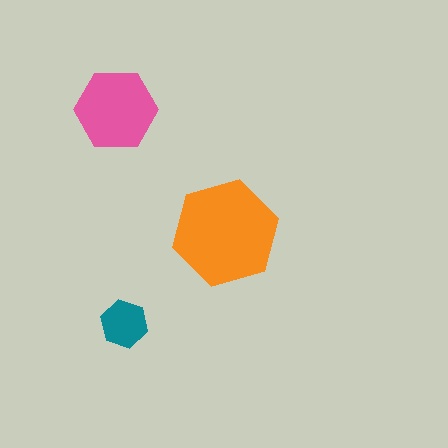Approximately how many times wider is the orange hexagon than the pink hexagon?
About 1.5 times wider.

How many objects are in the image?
There are 3 objects in the image.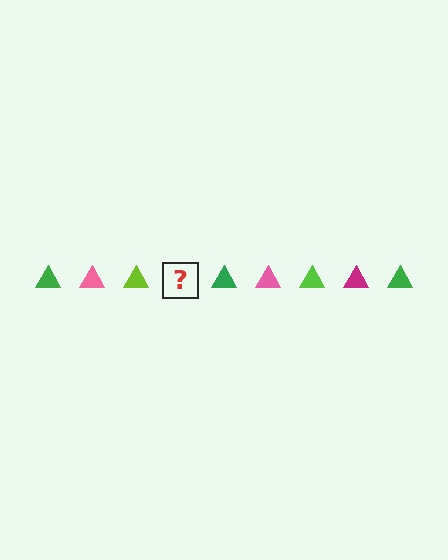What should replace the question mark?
The question mark should be replaced with a magenta triangle.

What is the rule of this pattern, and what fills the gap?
The rule is that the pattern cycles through green, pink, lime, magenta triangles. The gap should be filled with a magenta triangle.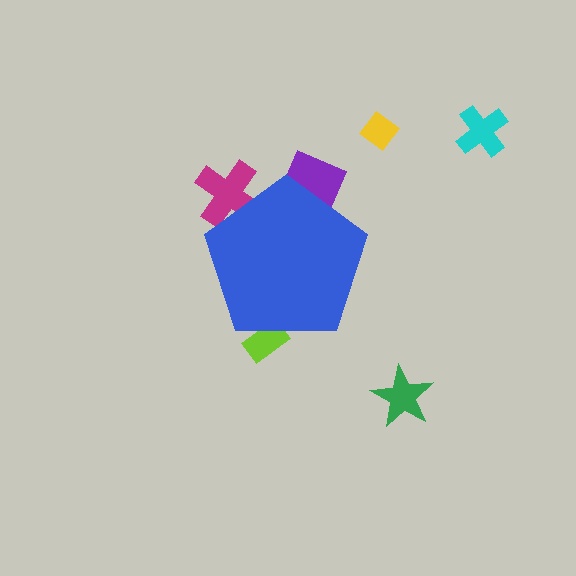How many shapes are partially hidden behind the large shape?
3 shapes are partially hidden.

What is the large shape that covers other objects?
A blue pentagon.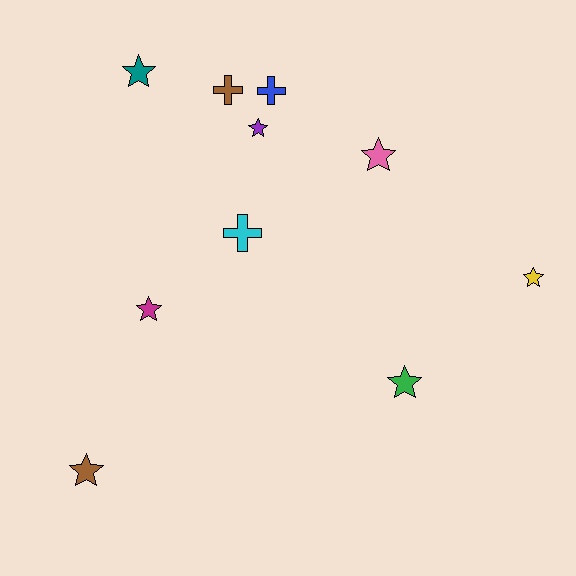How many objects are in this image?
There are 10 objects.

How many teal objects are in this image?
There is 1 teal object.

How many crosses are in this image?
There are 3 crosses.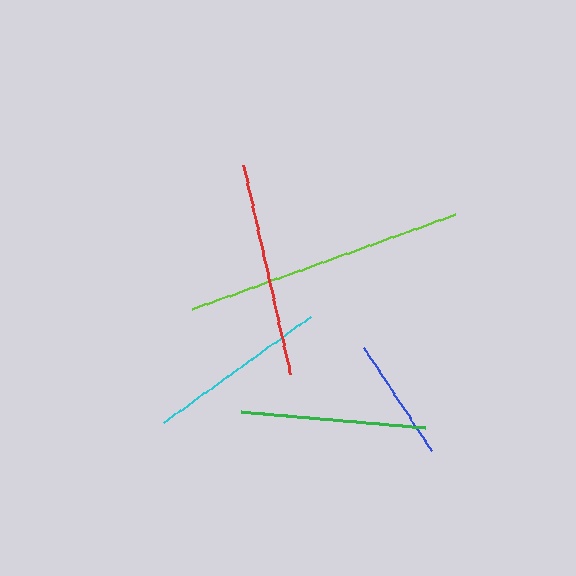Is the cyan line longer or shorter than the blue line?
The cyan line is longer than the blue line.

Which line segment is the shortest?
The blue line is the shortest at approximately 123 pixels.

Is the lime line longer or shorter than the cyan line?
The lime line is longer than the cyan line.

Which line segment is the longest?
The lime line is the longest at approximately 280 pixels.